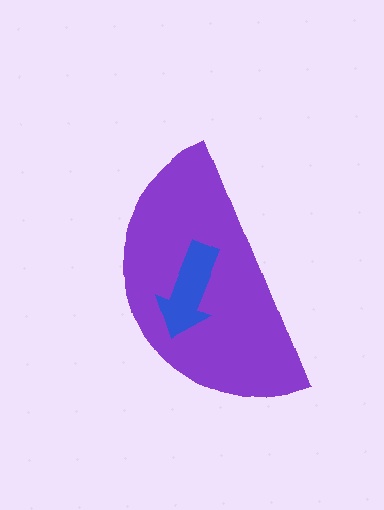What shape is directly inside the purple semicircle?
The blue arrow.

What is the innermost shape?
The blue arrow.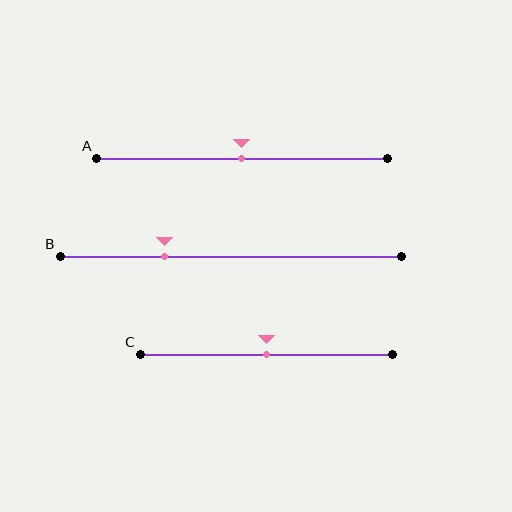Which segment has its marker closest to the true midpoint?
Segment A has its marker closest to the true midpoint.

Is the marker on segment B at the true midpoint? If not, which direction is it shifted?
No, the marker on segment B is shifted to the left by about 19% of the segment length.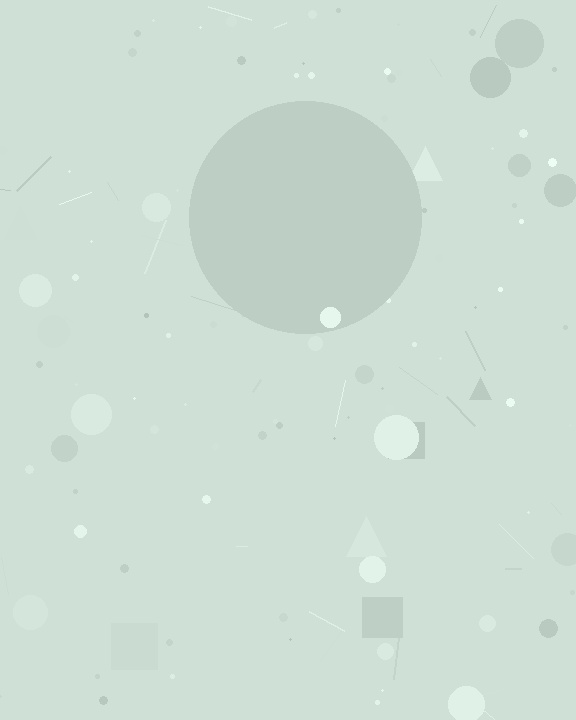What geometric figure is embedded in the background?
A circle is embedded in the background.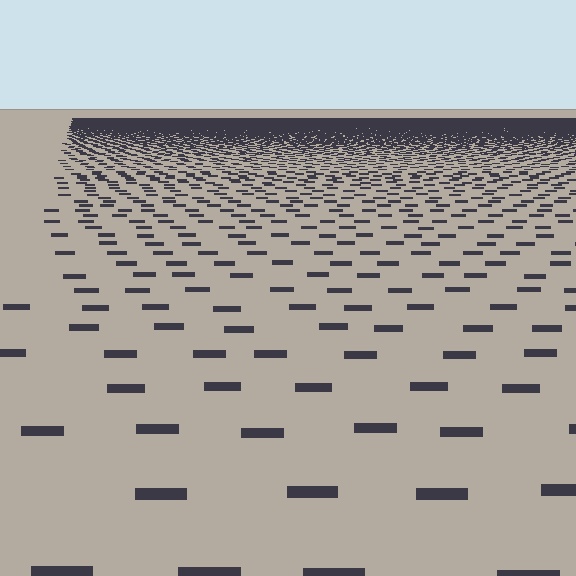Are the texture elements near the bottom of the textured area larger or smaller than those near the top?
Larger. Near the bottom, elements are closer to the viewer and appear at a bigger on-screen size.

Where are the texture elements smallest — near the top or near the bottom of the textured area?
Near the top.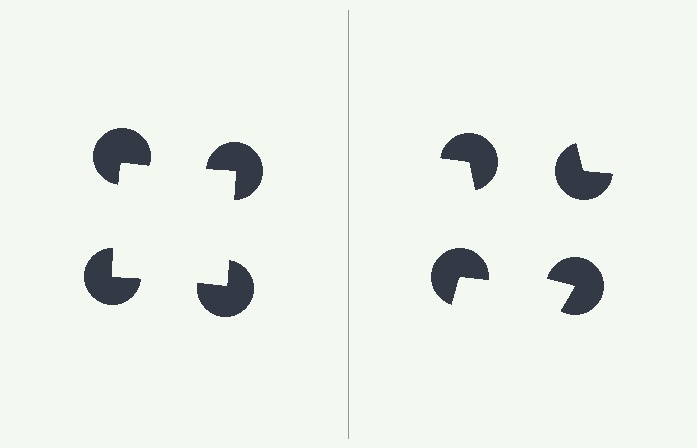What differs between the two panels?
The pac-man discs are positioned identically on both sides; only the wedge orientations differ. On the left they align to a square; on the right they are misaligned.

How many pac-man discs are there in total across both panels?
8 — 4 on each side.